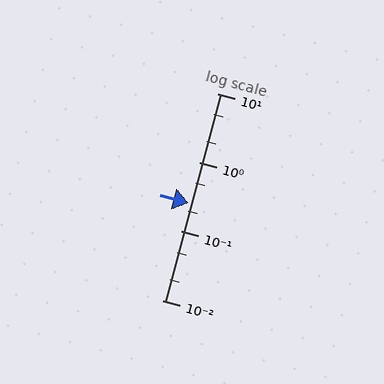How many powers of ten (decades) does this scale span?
The scale spans 3 decades, from 0.01 to 10.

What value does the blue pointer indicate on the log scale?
The pointer indicates approximately 0.26.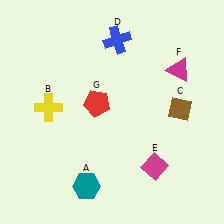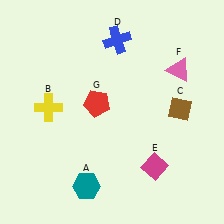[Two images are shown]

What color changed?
The triangle (F) changed from magenta in Image 1 to pink in Image 2.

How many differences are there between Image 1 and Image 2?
There is 1 difference between the two images.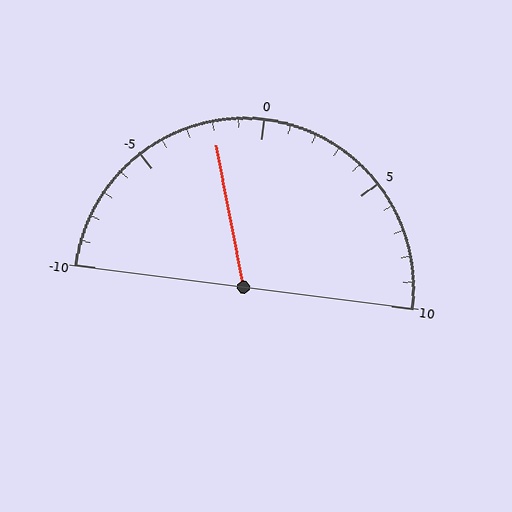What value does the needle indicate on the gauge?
The needle indicates approximately -2.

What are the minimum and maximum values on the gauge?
The gauge ranges from -10 to 10.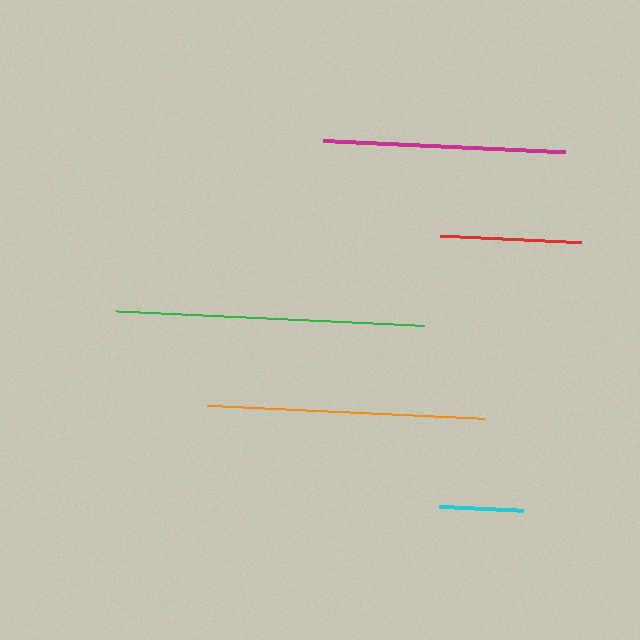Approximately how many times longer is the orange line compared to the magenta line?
The orange line is approximately 1.1 times the length of the magenta line.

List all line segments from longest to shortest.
From longest to shortest: green, orange, magenta, red, cyan.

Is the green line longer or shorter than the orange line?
The green line is longer than the orange line.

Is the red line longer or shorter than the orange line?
The orange line is longer than the red line.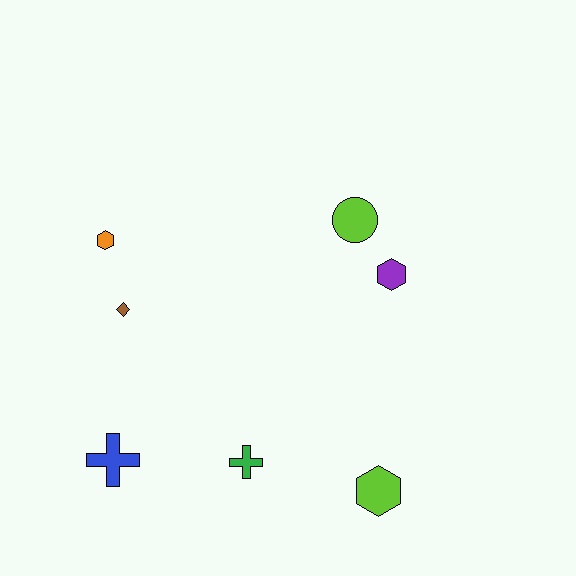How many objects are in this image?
There are 7 objects.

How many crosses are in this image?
There are 2 crosses.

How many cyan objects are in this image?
There are no cyan objects.